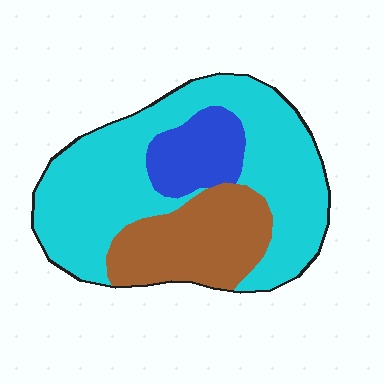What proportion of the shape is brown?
Brown takes up about one quarter (1/4) of the shape.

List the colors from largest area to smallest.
From largest to smallest: cyan, brown, blue.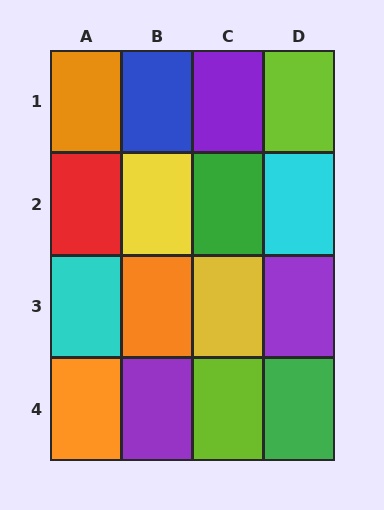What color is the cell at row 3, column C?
Yellow.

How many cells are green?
2 cells are green.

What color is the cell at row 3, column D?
Purple.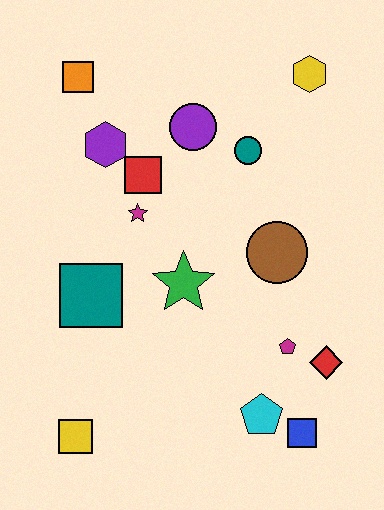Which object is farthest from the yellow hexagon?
The yellow square is farthest from the yellow hexagon.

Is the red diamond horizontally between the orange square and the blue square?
No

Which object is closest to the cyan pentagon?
The blue square is closest to the cyan pentagon.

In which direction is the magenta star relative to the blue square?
The magenta star is above the blue square.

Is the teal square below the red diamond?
No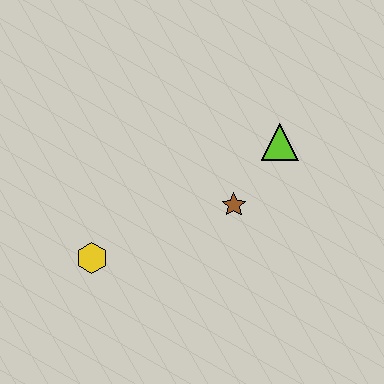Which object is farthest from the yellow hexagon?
The lime triangle is farthest from the yellow hexagon.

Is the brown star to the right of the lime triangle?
No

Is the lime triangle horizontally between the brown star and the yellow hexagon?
No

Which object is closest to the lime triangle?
The brown star is closest to the lime triangle.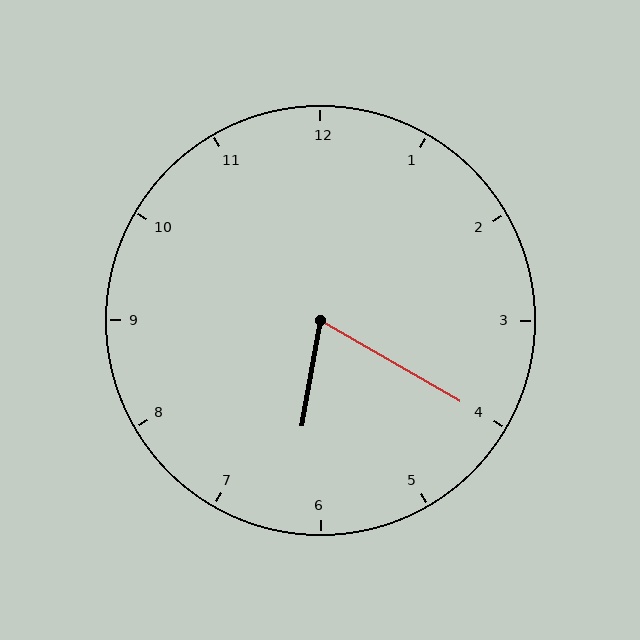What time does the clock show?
6:20.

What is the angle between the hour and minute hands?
Approximately 70 degrees.